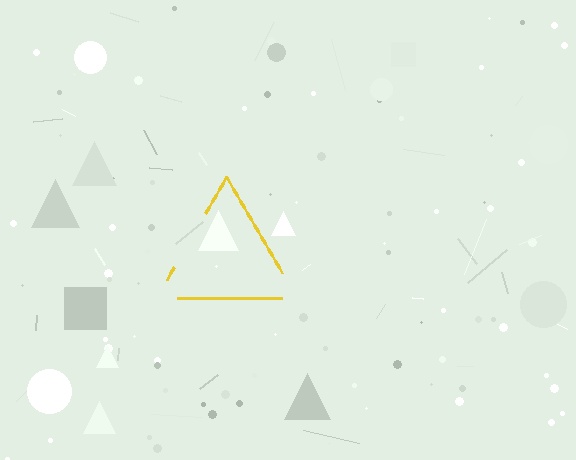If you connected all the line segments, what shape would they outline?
They would outline a triangle.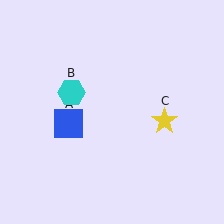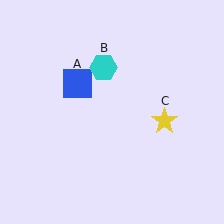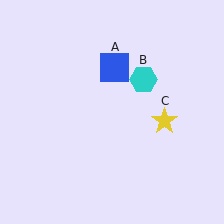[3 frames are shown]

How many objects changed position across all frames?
2 objects changed position: blue square (object A), cyan hexagon (object B).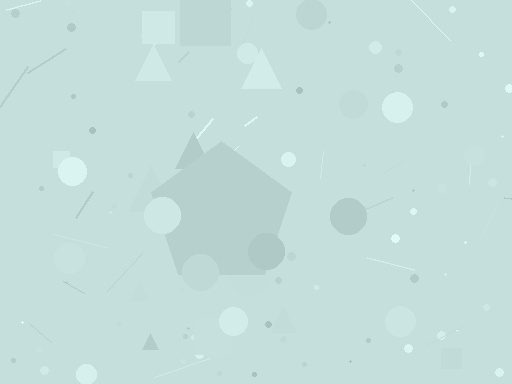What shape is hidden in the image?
A pentagon is hidden in the image.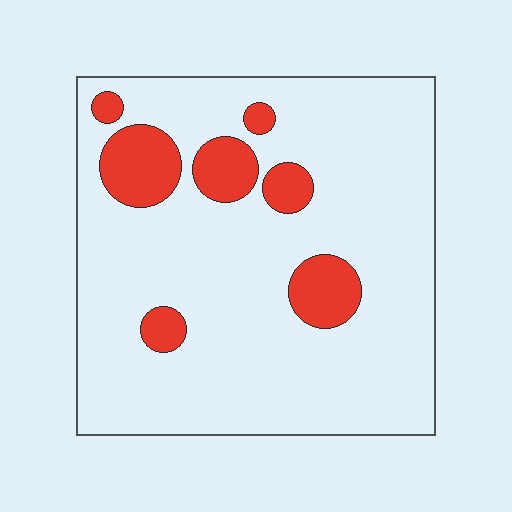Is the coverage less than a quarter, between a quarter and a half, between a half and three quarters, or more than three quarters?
Less than a quarter.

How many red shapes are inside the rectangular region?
7.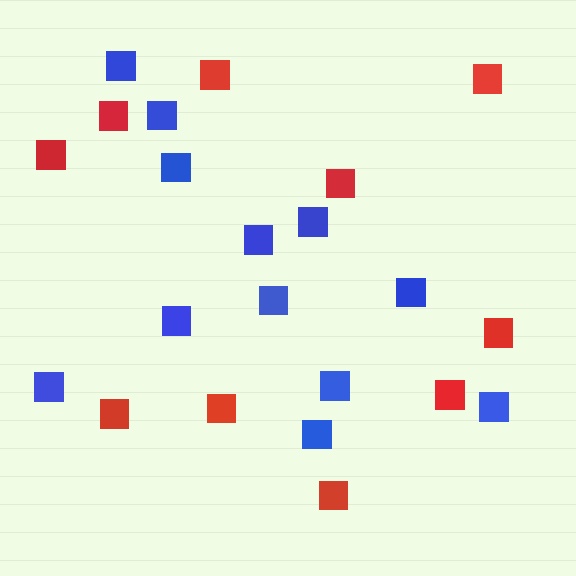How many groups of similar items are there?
There are 2 groups: one group of red squares (10) and one group of blue squares (12).